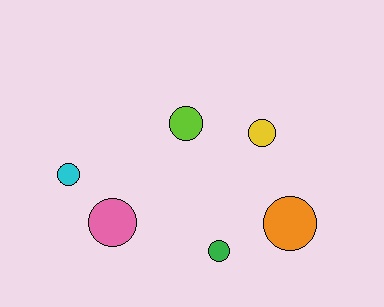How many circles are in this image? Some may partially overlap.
There are 6 circles.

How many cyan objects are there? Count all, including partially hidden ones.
There is 1 cyan object.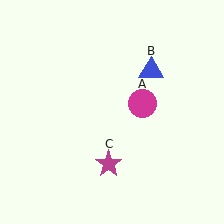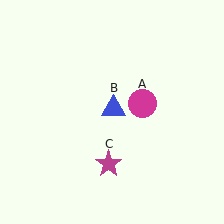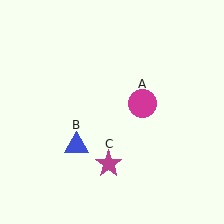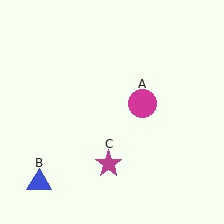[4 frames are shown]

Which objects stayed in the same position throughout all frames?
Magenta circle (object A) and magenta star (object C) remained stationary.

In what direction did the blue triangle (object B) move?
The blue triangle (object B) moved down and to the left.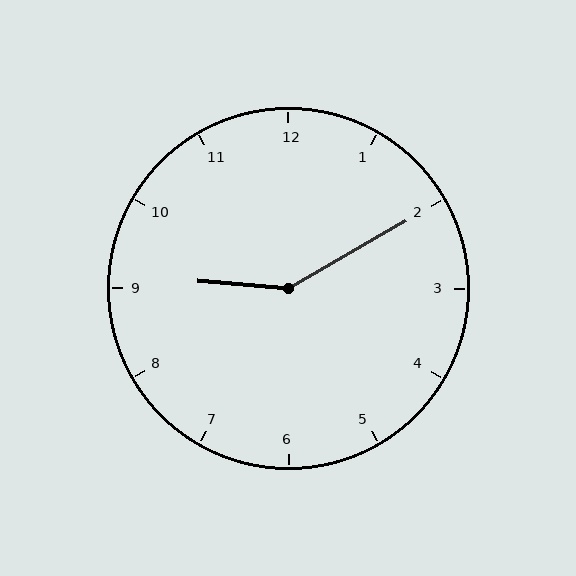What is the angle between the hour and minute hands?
Approximately 145 degrees.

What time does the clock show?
9:10.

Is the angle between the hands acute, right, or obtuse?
It is obtuse.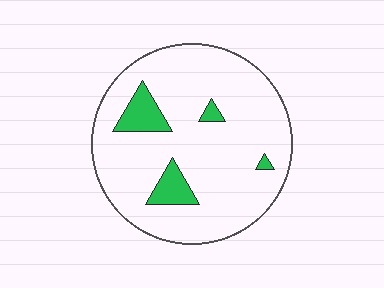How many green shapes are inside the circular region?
4.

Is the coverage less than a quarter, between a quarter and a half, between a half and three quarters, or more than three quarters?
Less than a quarter.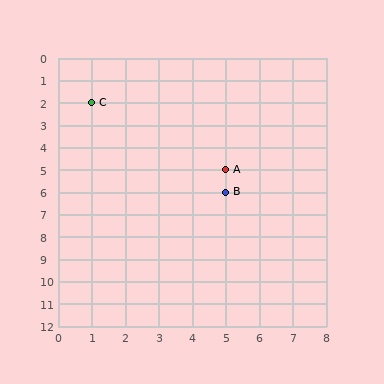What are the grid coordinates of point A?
Point A is at grid coordinates (5, 5).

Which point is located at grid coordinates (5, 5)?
Point A is at (5, 5).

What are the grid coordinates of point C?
Point C is at grid coordinates (1, 2).